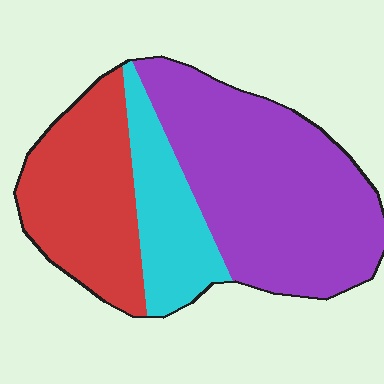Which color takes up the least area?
Cyan, at roughly 20%.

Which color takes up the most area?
Purple, at roughly 50%.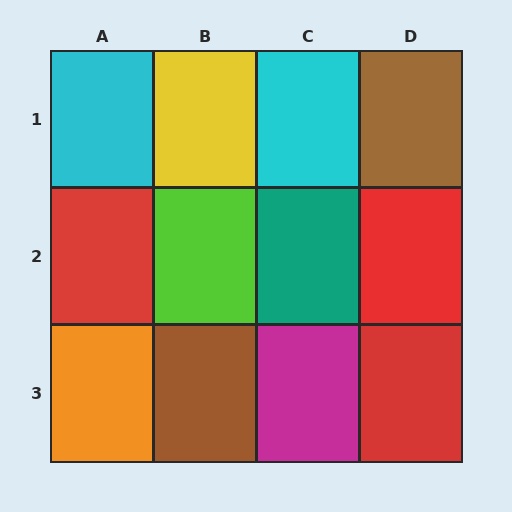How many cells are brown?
2 cells are brown.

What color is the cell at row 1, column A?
Cyan.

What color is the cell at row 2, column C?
Teal.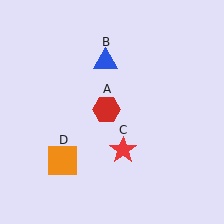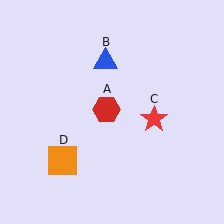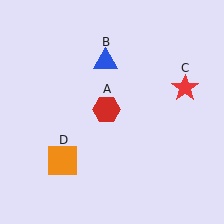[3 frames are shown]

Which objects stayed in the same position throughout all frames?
Red hexagon (object A) and blue triangle (object B) and orange square (object D) remained stationary.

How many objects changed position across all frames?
1 object changed position: red star (object C).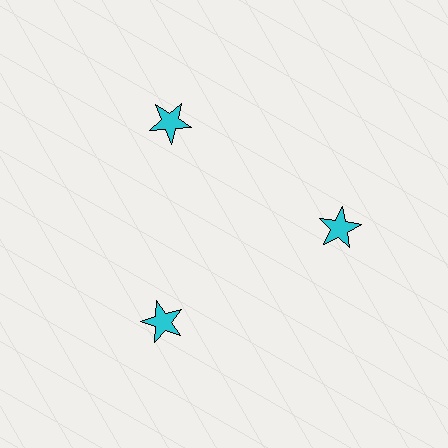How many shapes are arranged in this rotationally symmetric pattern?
There are 3 shapes, arranged in 3 groups of 1.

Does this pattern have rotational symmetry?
Yes, this pattern has 3-fold rotational symmetry. It looks the same after rotating 120 degrees around the center.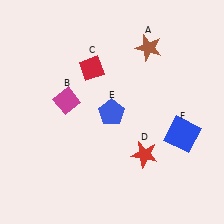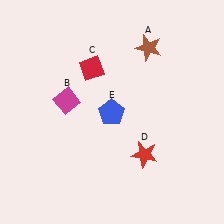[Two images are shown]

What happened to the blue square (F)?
The blue square (F) was removed in Image 2. It was in the bottom-right area of Image 1.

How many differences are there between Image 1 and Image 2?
There is 1 difference between the two images.